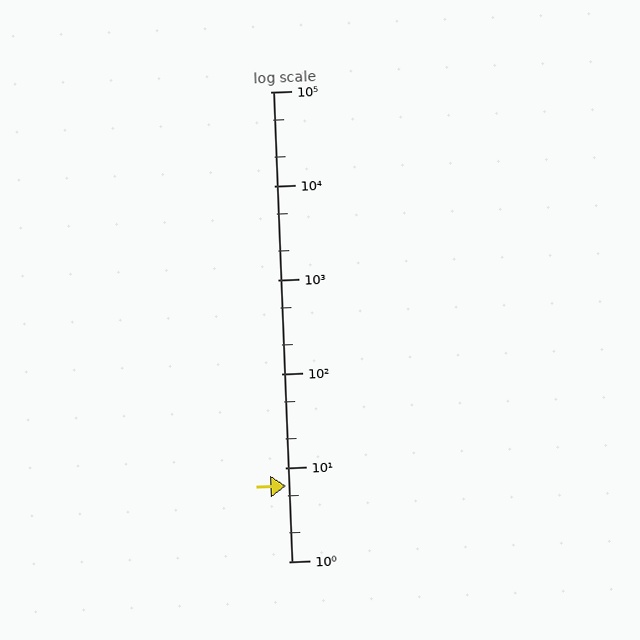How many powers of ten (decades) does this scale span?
The scale spans 5 decades, from 1 to 100000.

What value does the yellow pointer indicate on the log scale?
The pointer indicates approximately 6.3.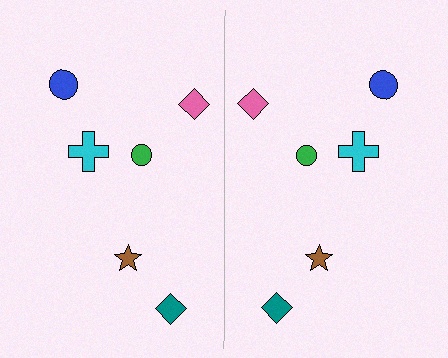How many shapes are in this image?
There are 12 shapes in this image.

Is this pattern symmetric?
Yes, this pattern has bilateral (reflection) symmetry.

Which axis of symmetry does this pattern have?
The pattern has a vertical axis of symmetry running through the center of the image.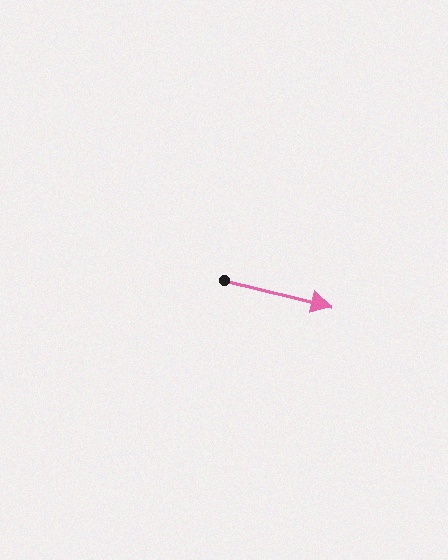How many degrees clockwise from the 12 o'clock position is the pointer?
Approximately 104 degrees.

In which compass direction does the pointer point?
East.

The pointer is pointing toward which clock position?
Roughly 3 o'clock.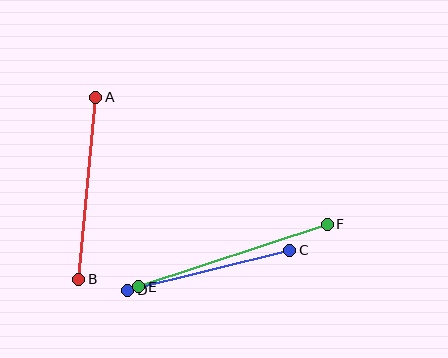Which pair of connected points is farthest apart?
Points E and F are farthest apart.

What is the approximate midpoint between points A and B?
The midpoint is at approximately (87, 188) pixels.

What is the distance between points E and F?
The distance is approximately 199 pixels.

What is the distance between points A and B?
The distance is approximately 183 pixels.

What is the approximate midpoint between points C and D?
The midpoint is at approximately (209, 270) pixels.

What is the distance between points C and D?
The distance is approximately 167 pixels.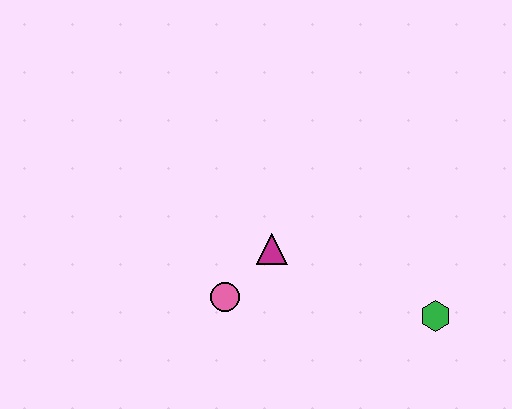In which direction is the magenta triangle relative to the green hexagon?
The magenta triangle is to the left of the green hexagon.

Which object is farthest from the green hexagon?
The pink circle is farthest from the green hexagon.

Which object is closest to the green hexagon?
The magenta triangle is closest to the green hexagon.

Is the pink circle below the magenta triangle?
Yes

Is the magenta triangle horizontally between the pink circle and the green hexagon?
Yes